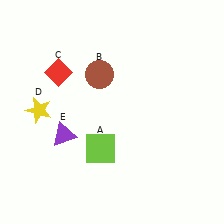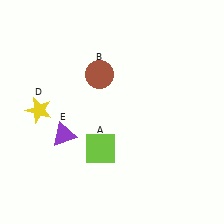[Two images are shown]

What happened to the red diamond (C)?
The red diamond (C) was removed in Image 2. It was in the top-left area of Image 1.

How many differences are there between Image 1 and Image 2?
There is 1 difference between the two images.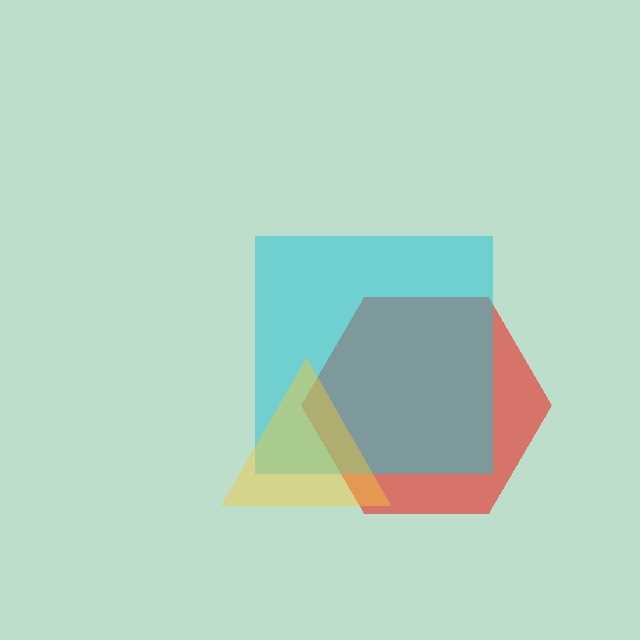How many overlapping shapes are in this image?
There are 3 overlapping shapes in the image.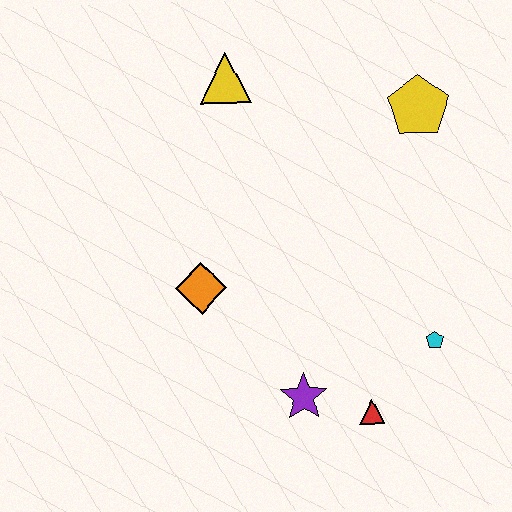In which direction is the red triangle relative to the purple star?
The red triangle is to the right of the purple star.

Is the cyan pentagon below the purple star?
No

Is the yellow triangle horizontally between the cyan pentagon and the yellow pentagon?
No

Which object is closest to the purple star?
The red triangle is closest to the purple star.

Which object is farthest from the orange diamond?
The yellow pentagon is farthest from the orange diamond.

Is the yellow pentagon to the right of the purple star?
Yes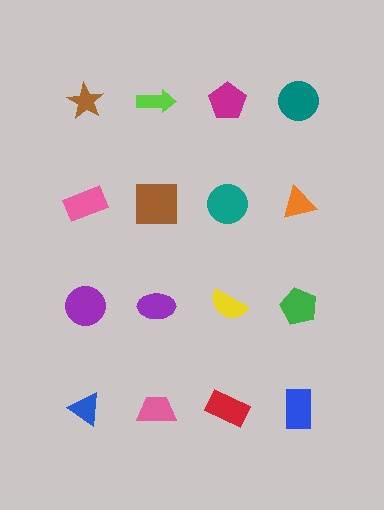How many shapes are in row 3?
4 shapes.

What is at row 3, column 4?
A green pentagon.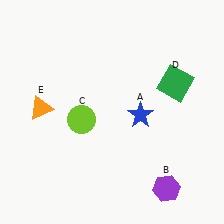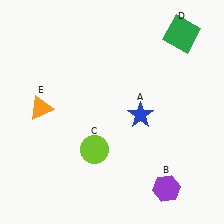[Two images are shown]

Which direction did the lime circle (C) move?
The lime circle (C) moved down.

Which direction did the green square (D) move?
The green square (D) moved up.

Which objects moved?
The objects that moved are: the lime circle (C), the green square (D).